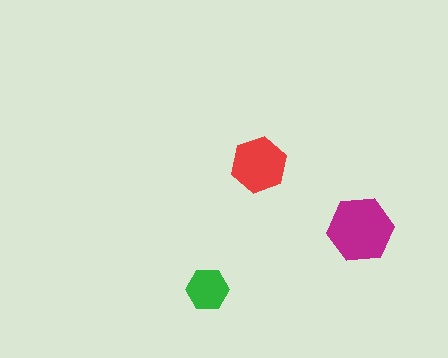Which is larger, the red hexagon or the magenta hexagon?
The magenta one.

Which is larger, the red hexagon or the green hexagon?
The red one.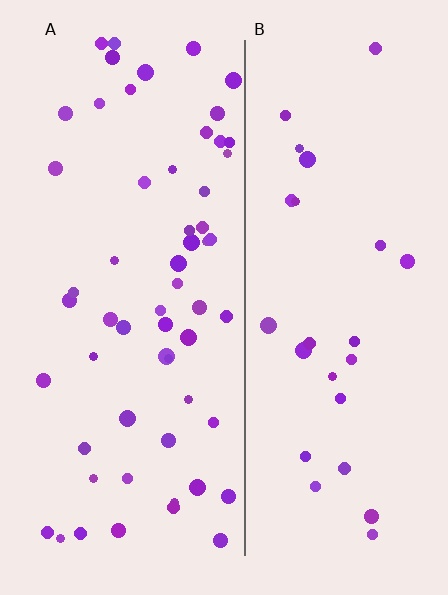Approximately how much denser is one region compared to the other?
Approximately 2.2× — region A over region B.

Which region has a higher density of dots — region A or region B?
A (the left).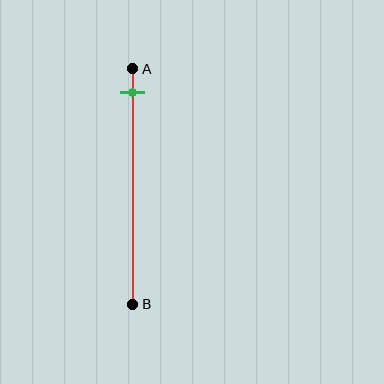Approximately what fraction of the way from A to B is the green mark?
The green mark is approximately 10% of the way from A to B.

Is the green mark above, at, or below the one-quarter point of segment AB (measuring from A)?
The green mark is above the one-quarter point of segment AB.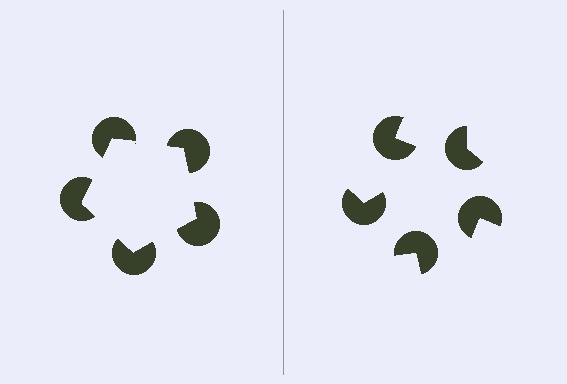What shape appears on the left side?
An illusory pentagon.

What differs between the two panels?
The pac-man discs are positioned identically on both sides; only the wedge orientations differ. On the left they align to a pentagon; on the right they are misaligned.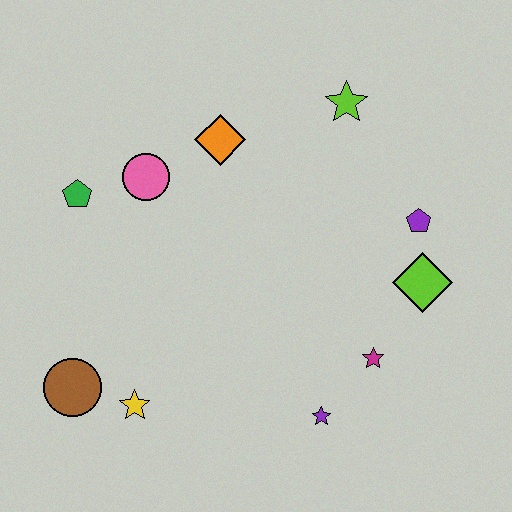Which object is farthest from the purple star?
The green pentagon is farthest from the purple star.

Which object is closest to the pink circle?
The green pentagon is closest to the pink circle.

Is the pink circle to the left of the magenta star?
Yes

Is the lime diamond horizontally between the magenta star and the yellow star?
No